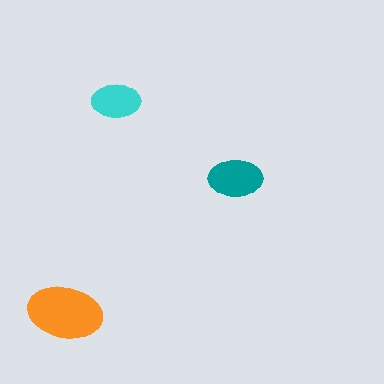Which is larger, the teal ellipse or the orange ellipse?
The orange one.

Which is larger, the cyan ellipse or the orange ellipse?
The orange one.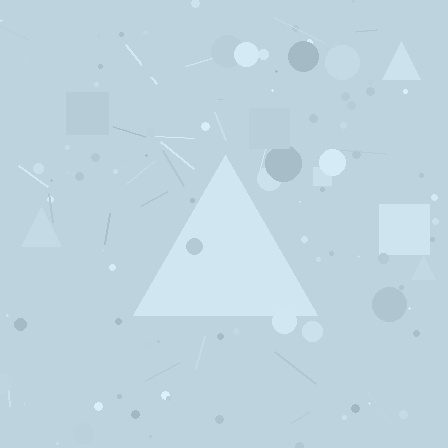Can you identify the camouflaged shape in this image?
The camouflaged shape is a triangle.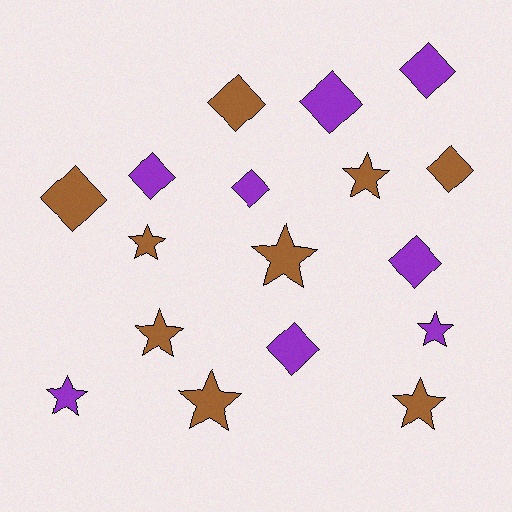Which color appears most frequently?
Brown, with 9 objects.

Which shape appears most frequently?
Diamond, with 9 objects.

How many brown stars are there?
There are 6 brown stars.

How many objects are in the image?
There are 17 objects.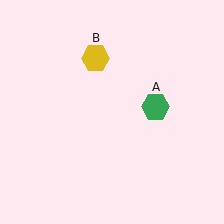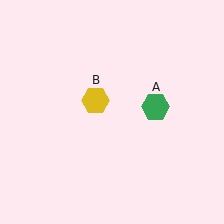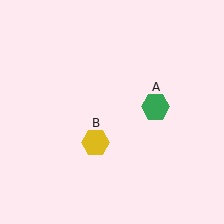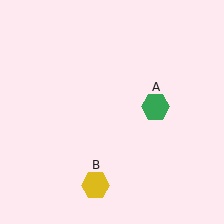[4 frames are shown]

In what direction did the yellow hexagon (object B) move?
The yellow hexagon (object B) moved down.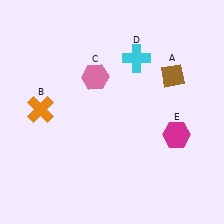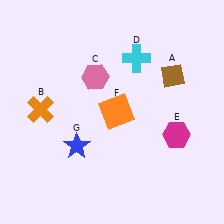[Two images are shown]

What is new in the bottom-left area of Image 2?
A blue star (G) was added in the bottom-left area of Image 2.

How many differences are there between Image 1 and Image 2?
There are 2 differences between the two images.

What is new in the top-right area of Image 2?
An orange square (F) was added in the top-right area of Image 2.